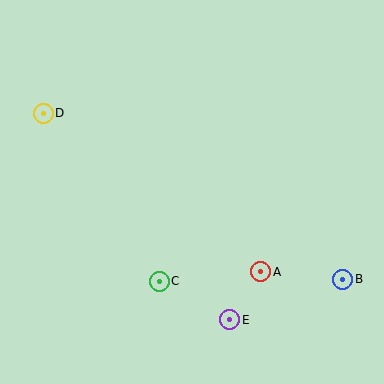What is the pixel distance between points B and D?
The distance between B and D is 342 pixels.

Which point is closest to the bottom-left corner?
Point C is closest to the bottom-left corner.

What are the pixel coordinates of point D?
Point D is at (43, 113).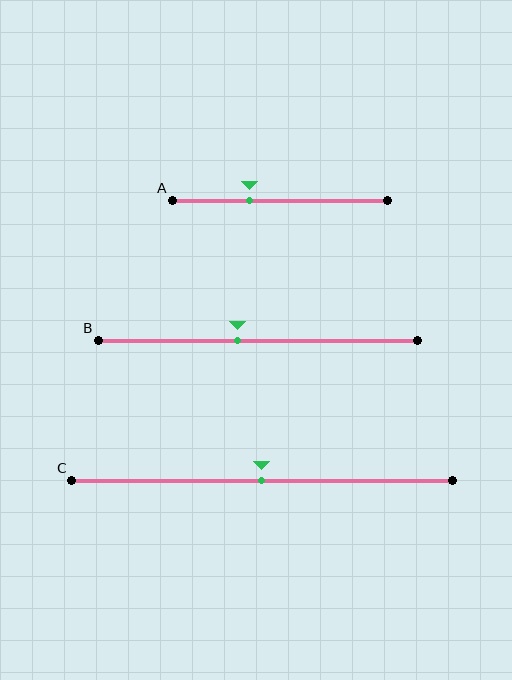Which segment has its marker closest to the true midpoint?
Segment C has its marker closest to the true midpoint.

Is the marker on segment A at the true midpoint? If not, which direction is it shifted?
No, the marker on segment A is shifted to the left by about 14% of the segment length.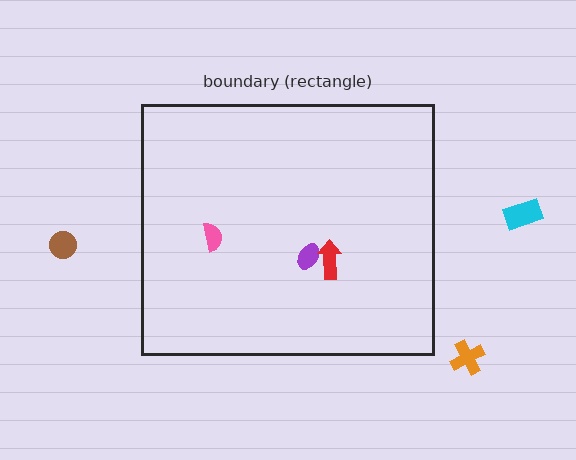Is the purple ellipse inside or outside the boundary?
Inside.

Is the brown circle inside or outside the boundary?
Outside.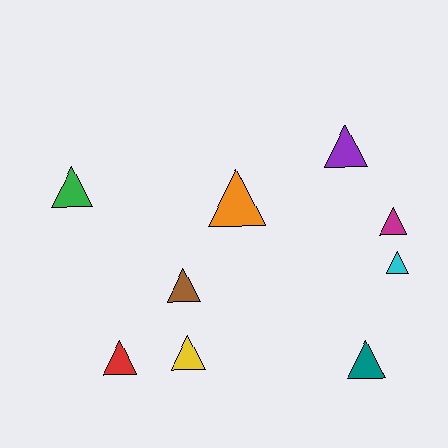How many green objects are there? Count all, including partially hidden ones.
There is 1 green object.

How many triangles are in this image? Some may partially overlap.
There are 9 triangles.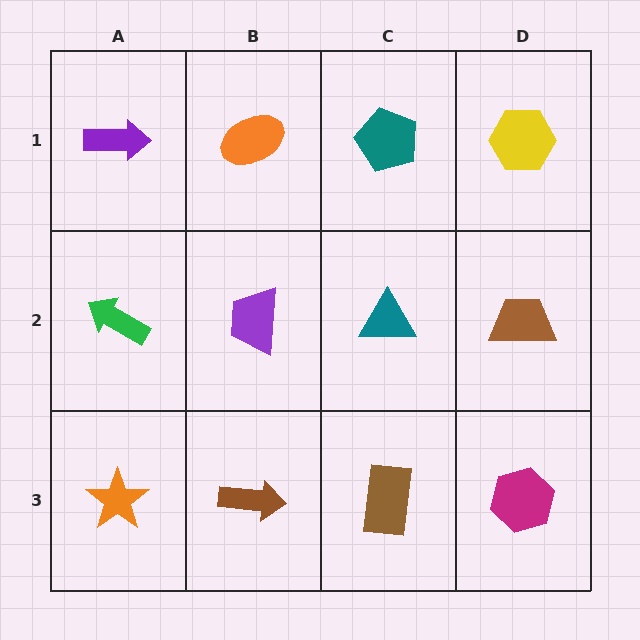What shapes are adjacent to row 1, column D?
A brown trapezoid (row 2, column D), a teal pentagon (row 1, column C).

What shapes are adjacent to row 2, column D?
A yellow hexagon (row 1, column D), a magenta hexagon (row 3, column D), a teal triangle (row 2, column C).